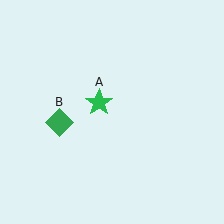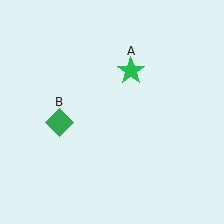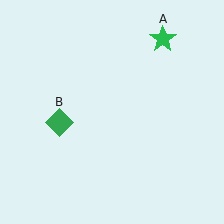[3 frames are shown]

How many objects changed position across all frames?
1 object changed position: green star (object A).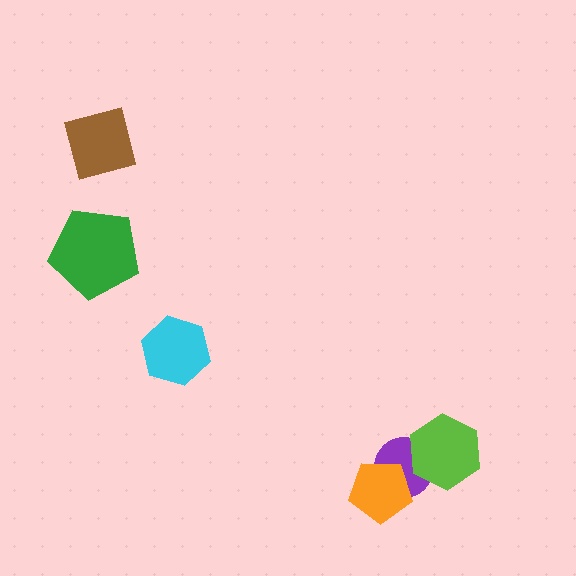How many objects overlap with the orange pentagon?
1 object overlaps with the orange pentagon.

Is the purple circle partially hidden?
Yes, it is partially covered by another shape.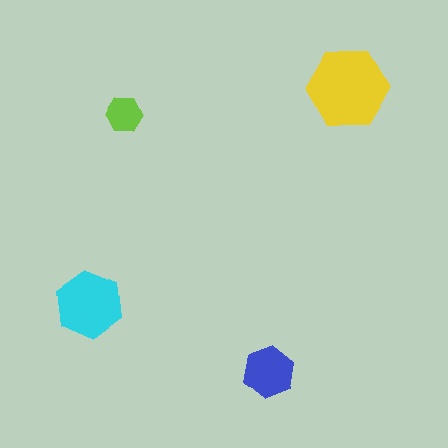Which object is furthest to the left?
The cyan hexagon is leftmost.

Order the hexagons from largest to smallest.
the yellow one, the cyan one, the blue one, the lime one.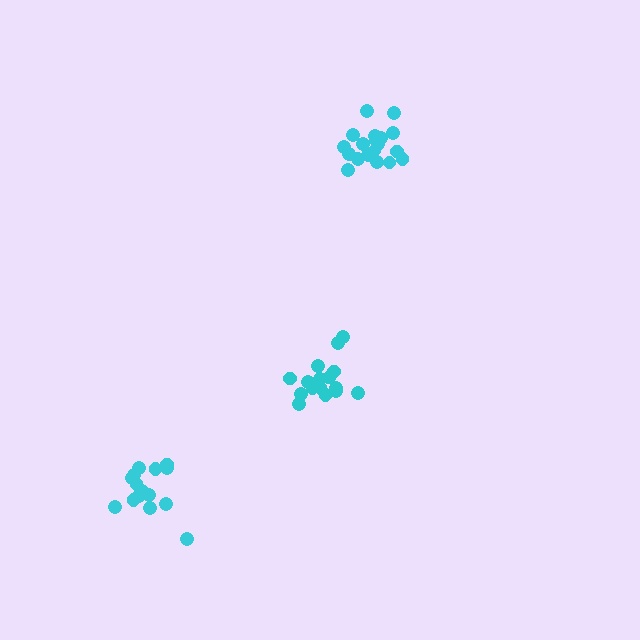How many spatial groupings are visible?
There are 3 spatial groupings.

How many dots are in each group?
Group 1: 19 dots, Group 2: 16 dots, Group 3: 15 dots (50 total).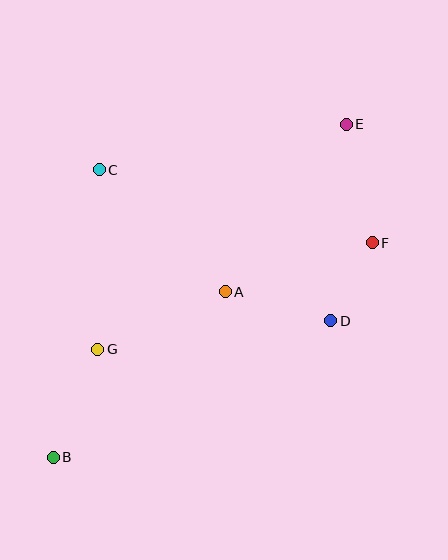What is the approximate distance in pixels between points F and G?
The distance between F and G is approximately 295 pixels.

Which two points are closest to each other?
Points D and F are closest to each other.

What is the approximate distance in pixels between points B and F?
The distance between B and F is approximately 385 pixels.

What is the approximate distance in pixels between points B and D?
The distance between B and D is approximately 309 pixels.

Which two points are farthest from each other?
Points B and E are farthest from each other.